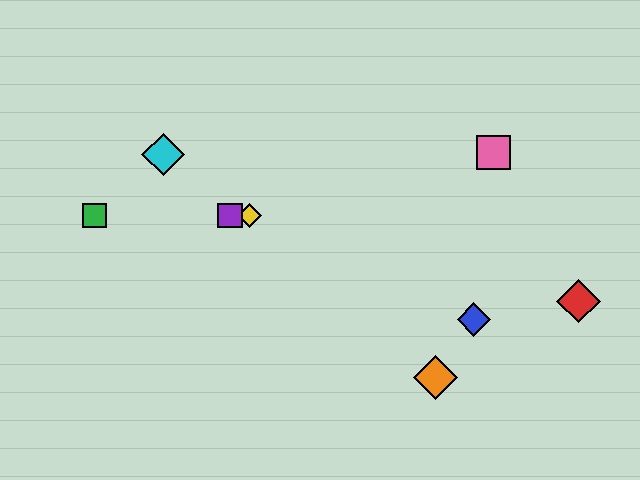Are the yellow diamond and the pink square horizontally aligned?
No, the yellow diamond is at y≈216 and the pink square is at y≈152.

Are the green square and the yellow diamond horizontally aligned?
Yes, both are at y≈216.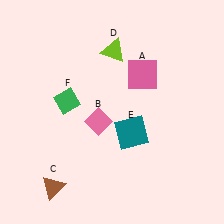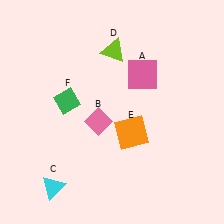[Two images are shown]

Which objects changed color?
C changed from brown to cyan. E changed from teal to orange.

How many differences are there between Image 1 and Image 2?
There are 2 differences between the two images.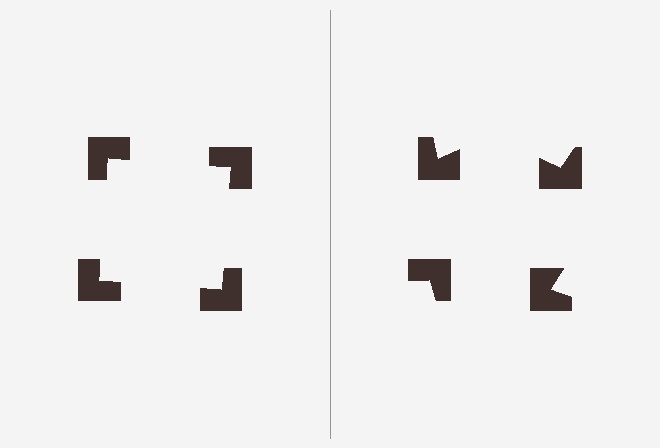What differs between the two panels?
The notched squares are positioned identically on both sides; only the wedge orientations differ. On the left they align to a square; on the right they are misaligned.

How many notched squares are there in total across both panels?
8 — 4 on each side.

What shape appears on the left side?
An illusory square.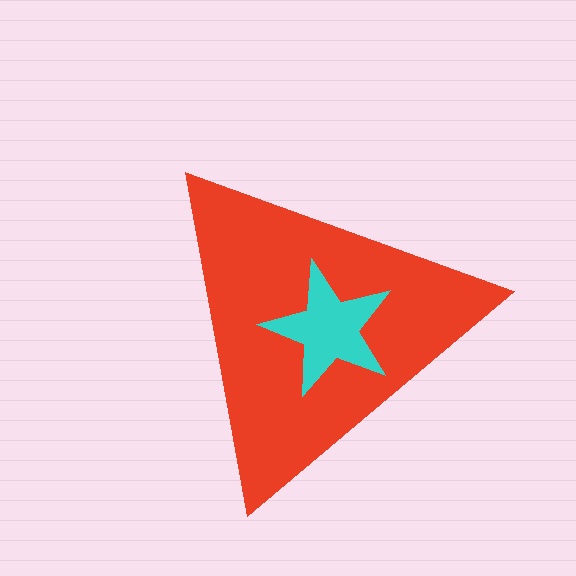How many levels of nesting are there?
2.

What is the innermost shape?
The cyan star.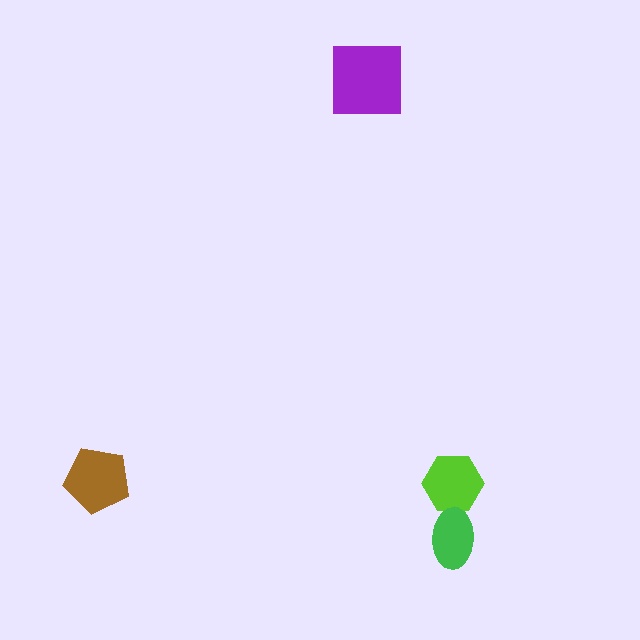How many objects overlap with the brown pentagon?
0 objects overlap with the brown pentagon.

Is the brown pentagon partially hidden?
No, no other shape covers it.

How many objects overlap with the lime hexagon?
1 object overlaps with the lime hexagon.